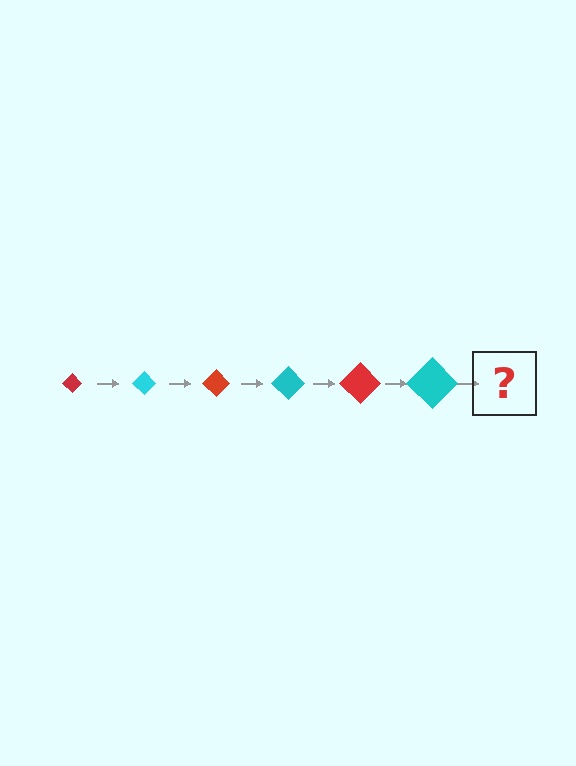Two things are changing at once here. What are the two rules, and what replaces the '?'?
The two rules are that the diamond grows larger each step and the color cycles through red and cyan. The '?' should be a red diamond, larger than the previous one.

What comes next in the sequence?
The next element should be a red diamond, larger than the previous one.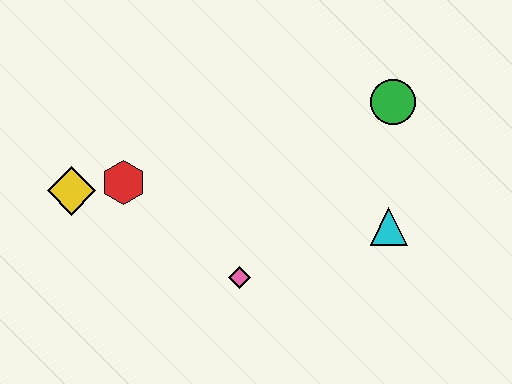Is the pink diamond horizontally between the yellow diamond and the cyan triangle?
Yes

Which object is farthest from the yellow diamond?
The green circle is farthest from the yellow diamond.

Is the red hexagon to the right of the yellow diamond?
Yes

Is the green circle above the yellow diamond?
Yes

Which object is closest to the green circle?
The cyan triangle is closest to the green circle.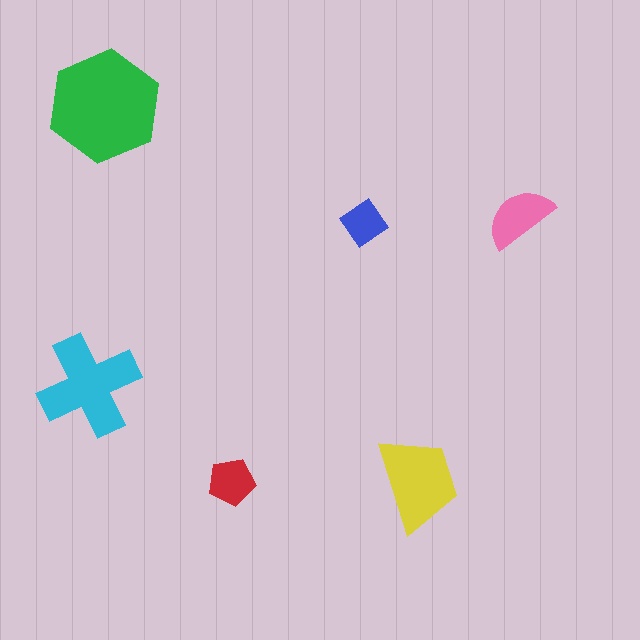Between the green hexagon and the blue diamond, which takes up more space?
The green hexagon.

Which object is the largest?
The green hexagon.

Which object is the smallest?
The blue diamond.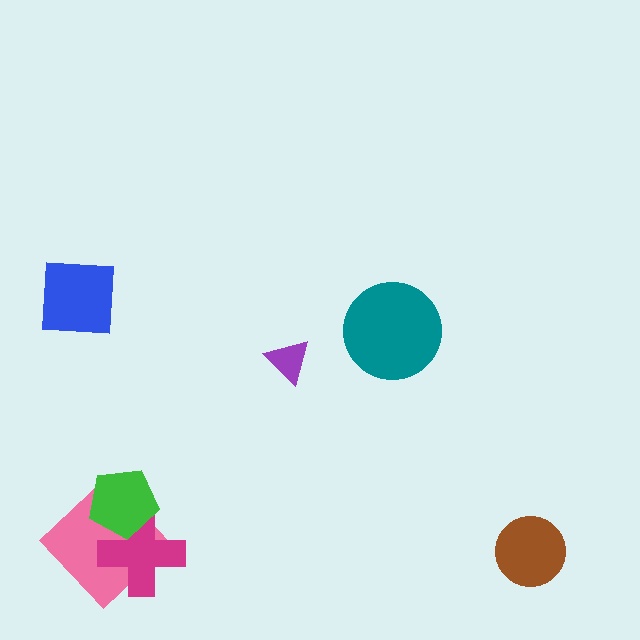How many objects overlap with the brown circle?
0 objects overlap with the brown circle.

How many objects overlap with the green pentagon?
2 objects overlap with the green pentagon.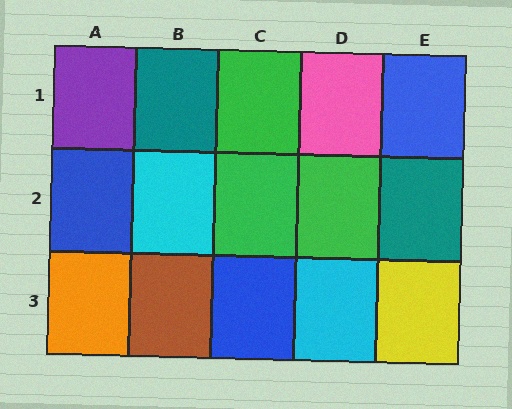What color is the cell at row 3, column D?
Cyan.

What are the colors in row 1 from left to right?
Purple, teal, green, pink, blue.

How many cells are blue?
3 cells are blue.